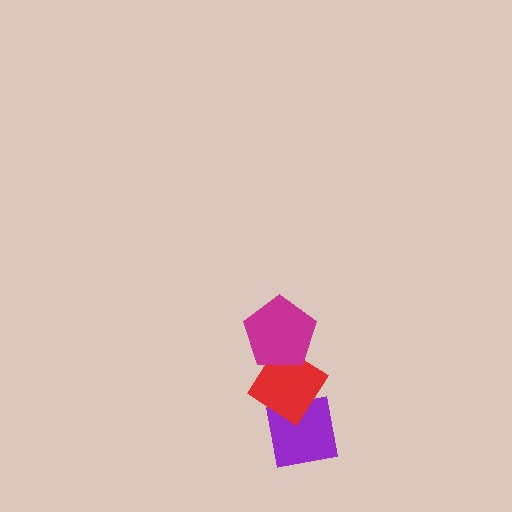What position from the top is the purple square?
The purple square is 3rd from the top.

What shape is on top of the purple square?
The red diamond is on top of the purple square.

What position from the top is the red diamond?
The red diamond is 2nd from the top.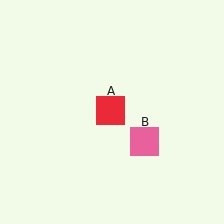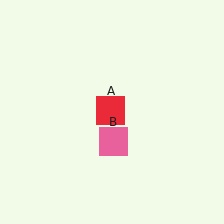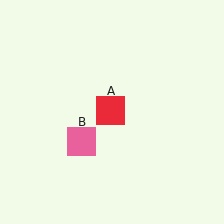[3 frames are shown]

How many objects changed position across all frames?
1 object changed position: pink square (object B).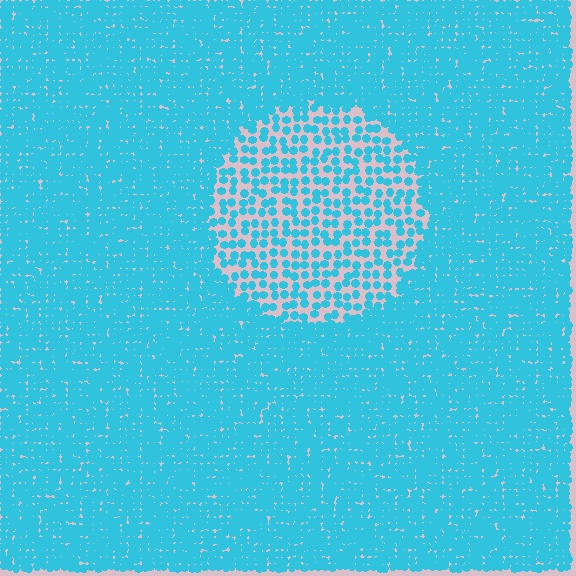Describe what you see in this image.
The image contains small cyan elements arranged at two different densities. A circle-shaped region is visible where the elements are less densely packed than the surrounding area.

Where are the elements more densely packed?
The elements are more densely packed outside the circle boundary.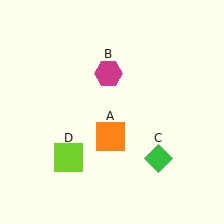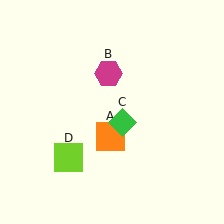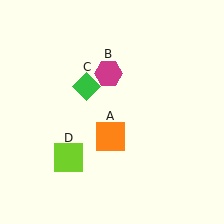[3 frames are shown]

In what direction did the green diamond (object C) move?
The green diamond (object C) moved up and to the left.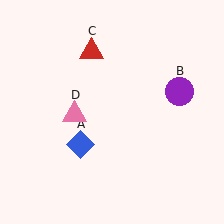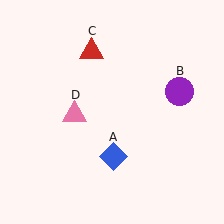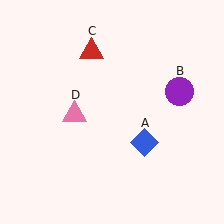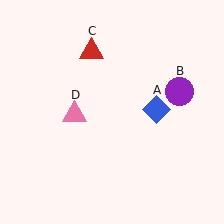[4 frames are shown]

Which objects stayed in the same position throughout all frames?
Purple circle (object B) and red triangle (object C) and pink triangle (object D) remained stationary.